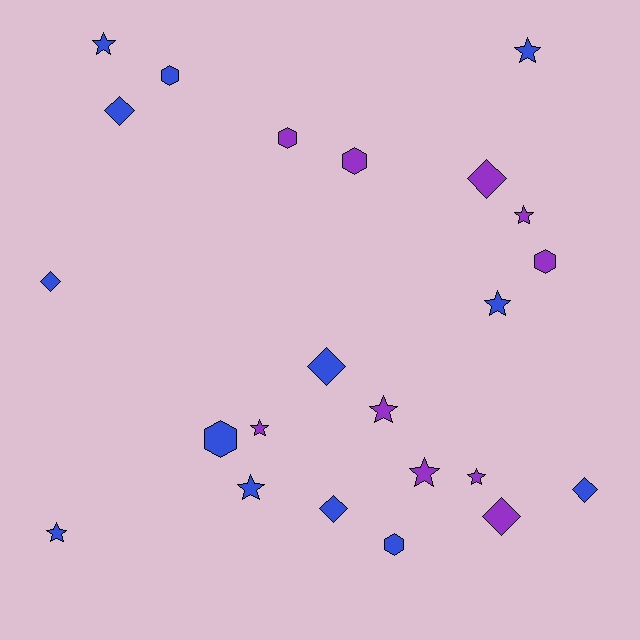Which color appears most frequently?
Blue, with 13 objects.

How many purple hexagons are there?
There are 3 purple hexagons.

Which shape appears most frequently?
Star, with 10 objects.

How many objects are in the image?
There are 23 objects.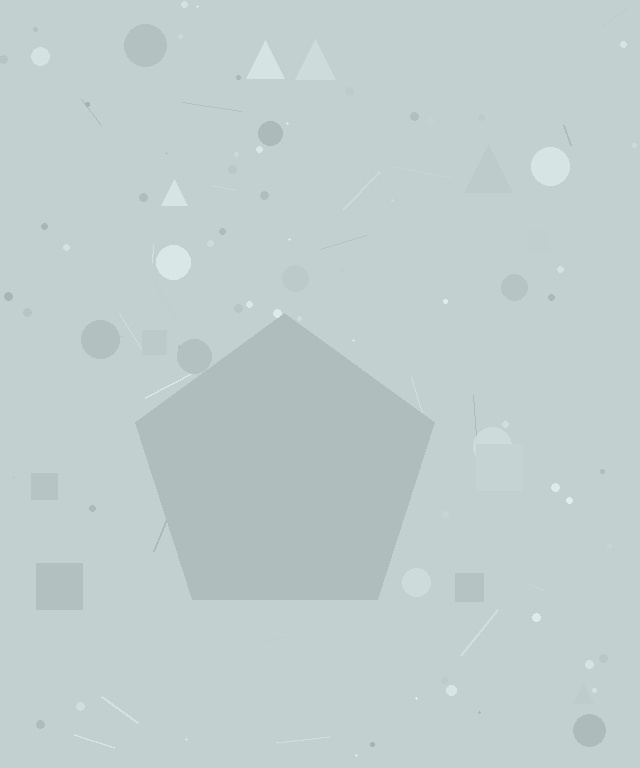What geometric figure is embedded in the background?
A pentagon is embedded in the background.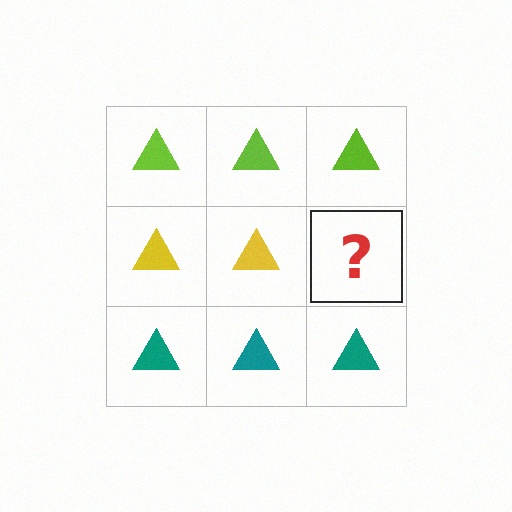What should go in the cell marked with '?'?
The missing cell should contain a yellow triangle.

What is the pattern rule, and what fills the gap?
The rule is that each row has a consistent color. The gap should be filled with a yellow triangle.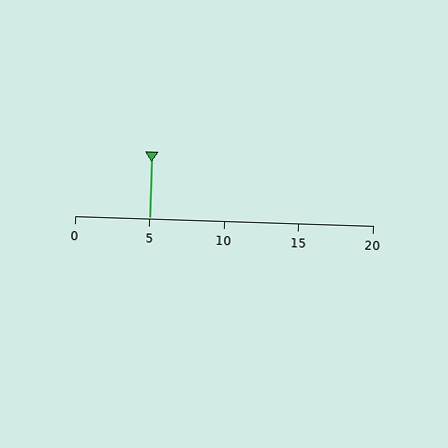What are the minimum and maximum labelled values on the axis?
The axis runs from 0 to 20.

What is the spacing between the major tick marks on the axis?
The major ticks are spaced 5 apart.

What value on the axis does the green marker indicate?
The marker indicates approximately 5.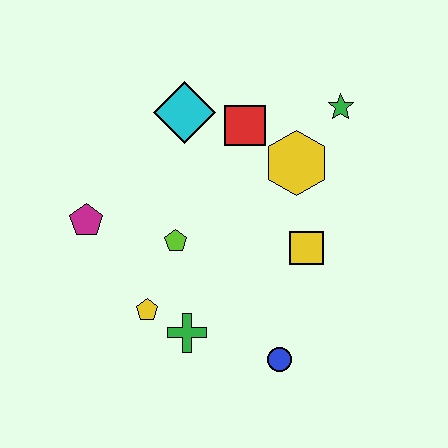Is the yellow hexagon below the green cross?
No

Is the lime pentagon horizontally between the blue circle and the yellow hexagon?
No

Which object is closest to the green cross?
The yellow pentagon is closest to the green cross.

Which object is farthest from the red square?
The blue circle is farthest from the red square.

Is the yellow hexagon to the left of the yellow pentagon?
No